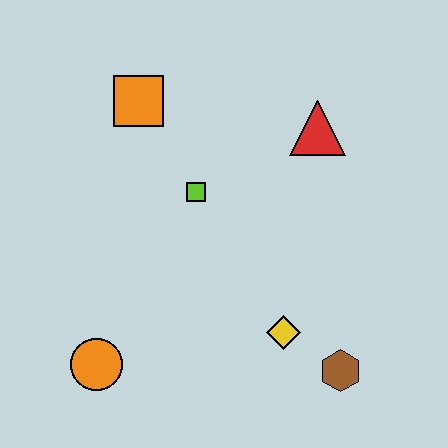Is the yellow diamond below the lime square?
Yes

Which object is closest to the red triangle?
The lime square is closest to the red triangle.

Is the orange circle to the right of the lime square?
No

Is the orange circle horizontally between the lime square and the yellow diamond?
No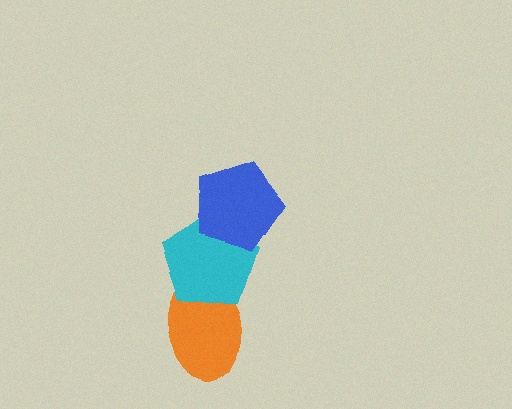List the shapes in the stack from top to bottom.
From top to bottom: the blue pentagon, the cyan pentagon, the orange ellipse.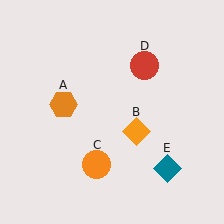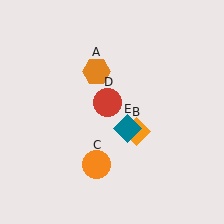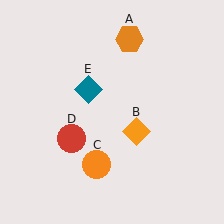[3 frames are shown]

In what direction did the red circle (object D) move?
The red circle (object D) moved down and to the left.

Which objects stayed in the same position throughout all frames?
Orange diamond (object B) and orange circle (object C) remained stationary.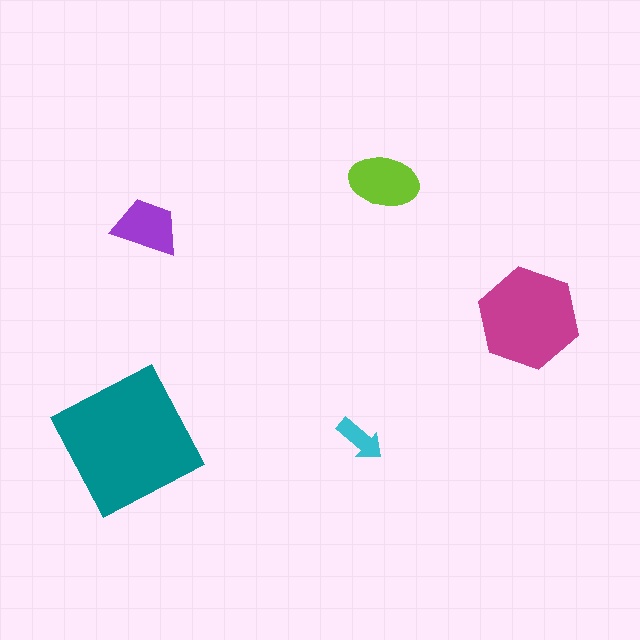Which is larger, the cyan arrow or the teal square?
The teal square.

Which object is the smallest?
The cyan arrow.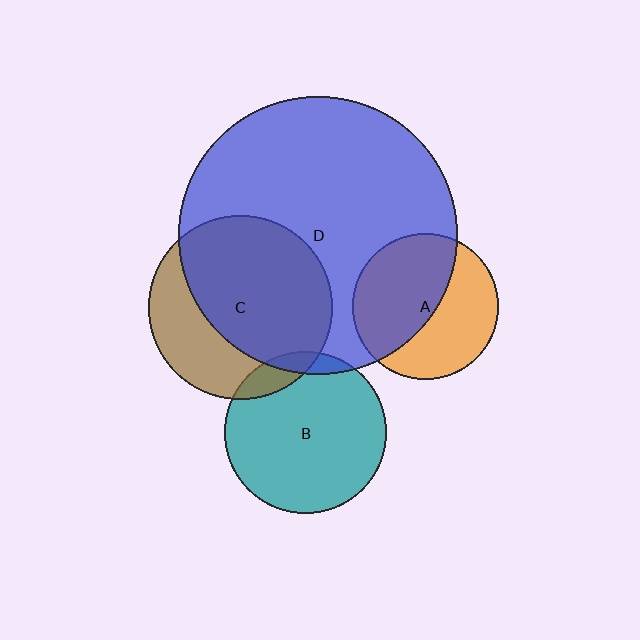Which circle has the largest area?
Circle D (blue).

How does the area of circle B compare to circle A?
Approximately 1.2 times.